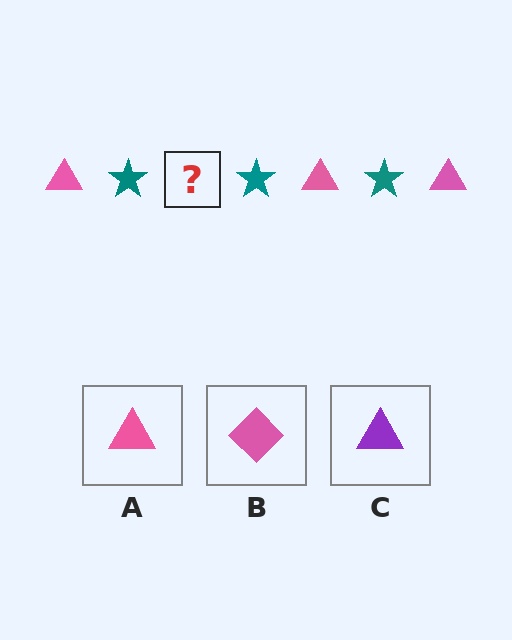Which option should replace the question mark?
Option A.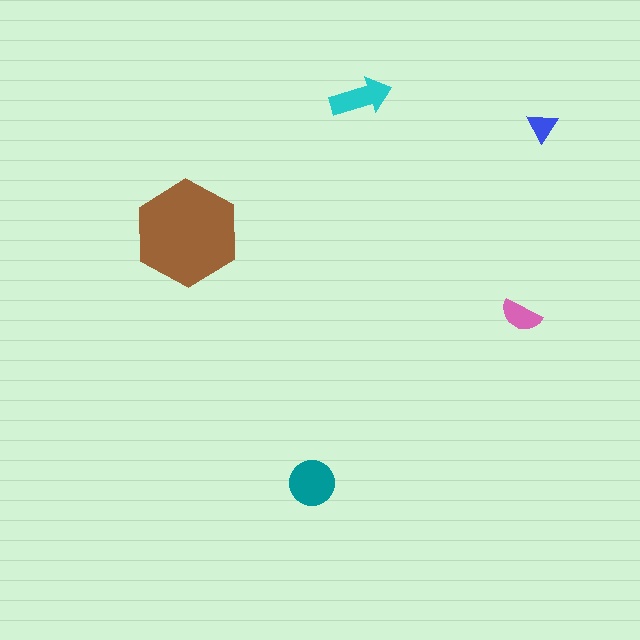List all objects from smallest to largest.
The blue triangle, the pink semicircle, the cyan arrow, the teal circle, the brown hexagon.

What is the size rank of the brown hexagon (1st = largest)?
1st.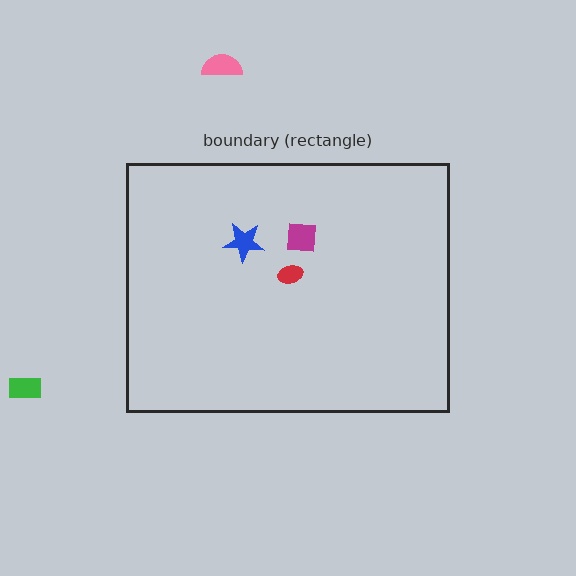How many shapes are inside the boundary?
3 inside, 2 outside.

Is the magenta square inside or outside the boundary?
Inside.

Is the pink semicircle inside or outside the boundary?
Outside.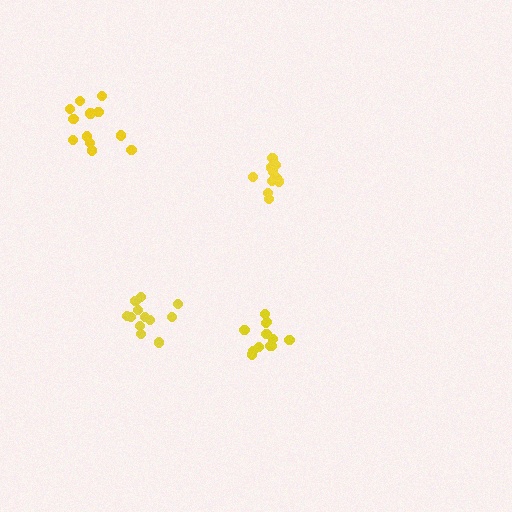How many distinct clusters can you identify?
There are 4 distinct clusters.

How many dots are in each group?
Group 1: 10 dots, Group 2: 12 dots, Group 3: 12 dots, Group 4: 12 dots (46 total).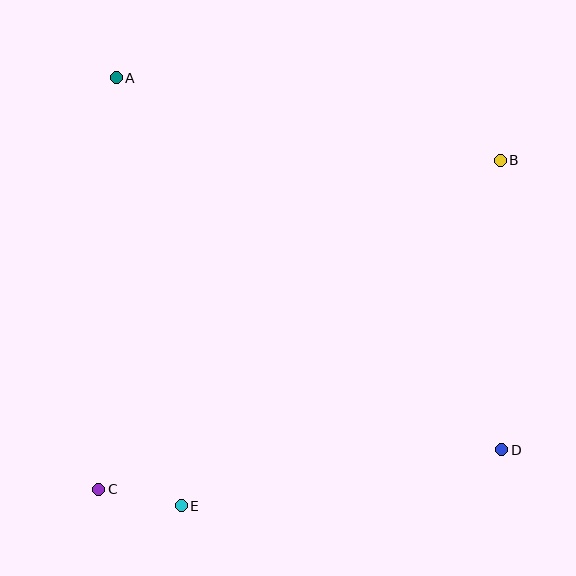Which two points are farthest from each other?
Points A and D are farthest from each other.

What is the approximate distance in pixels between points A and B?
The distance between A and B is approximately 393 pixels.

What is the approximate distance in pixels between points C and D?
The distance between C and D is approximately 405 pixels.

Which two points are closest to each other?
Points C and E are closest to each other.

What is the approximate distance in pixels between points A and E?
The distance between A and E is approximately 433 pixels.